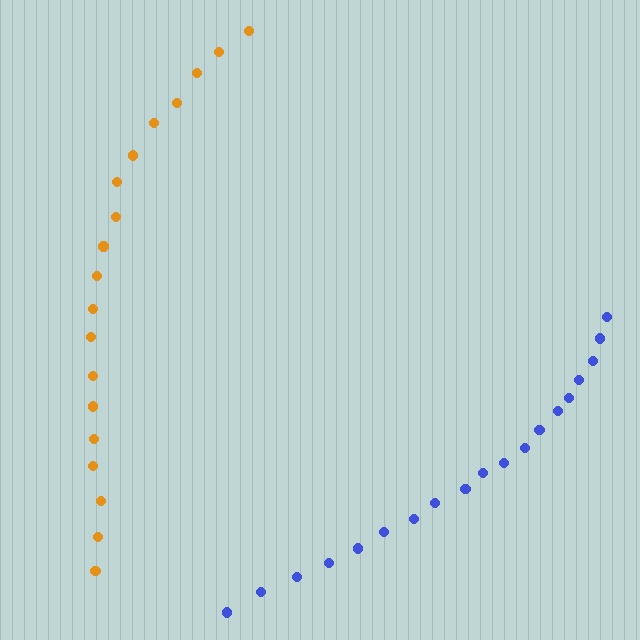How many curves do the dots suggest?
There are 2 distinct paths.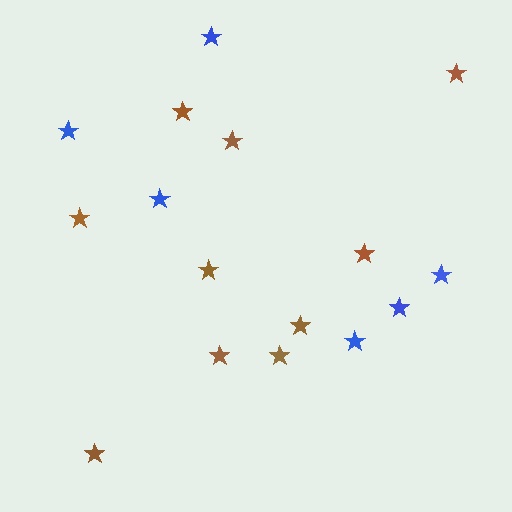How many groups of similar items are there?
There are 2 groups: one group of brown stars (10) and one group of blue stars (6).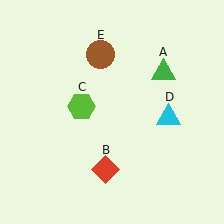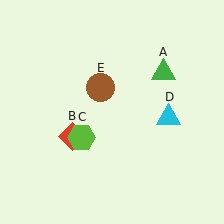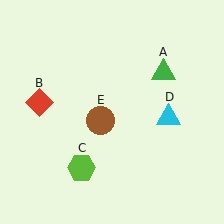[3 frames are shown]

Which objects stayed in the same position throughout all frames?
Green triangle (object A) and cyan triangle (object D) remained stationary.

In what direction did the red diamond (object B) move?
The red diamond (object B) moved up and to the left.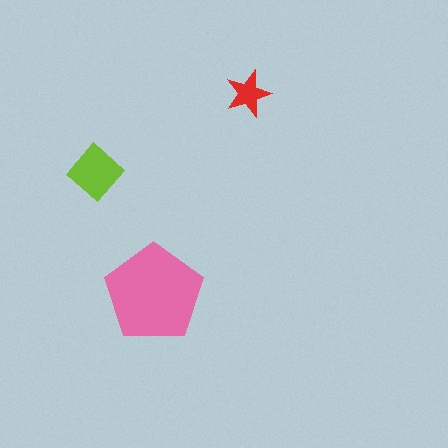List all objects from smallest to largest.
The red star, the lime diamond, the pink pentagon.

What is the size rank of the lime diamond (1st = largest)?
2nd.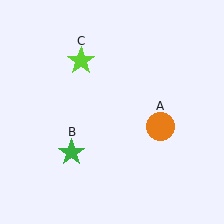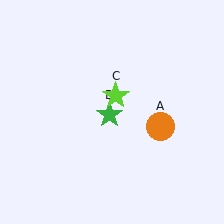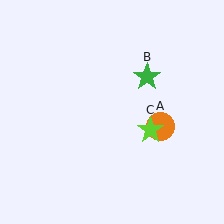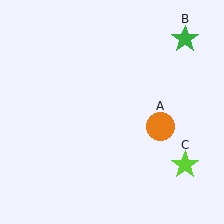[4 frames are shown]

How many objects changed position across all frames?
2 objects changed position: green star (object B), lime star (object C).